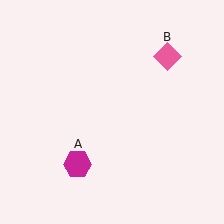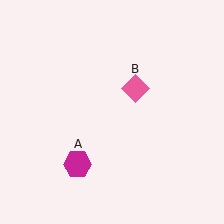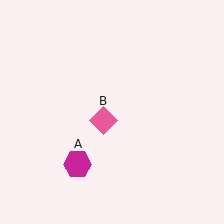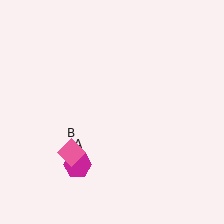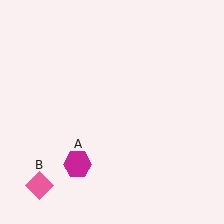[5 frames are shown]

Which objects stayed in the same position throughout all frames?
Magenta hexagon (object A) remained stationary.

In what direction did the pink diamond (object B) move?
The pink diamond (object B) moved down and to the left.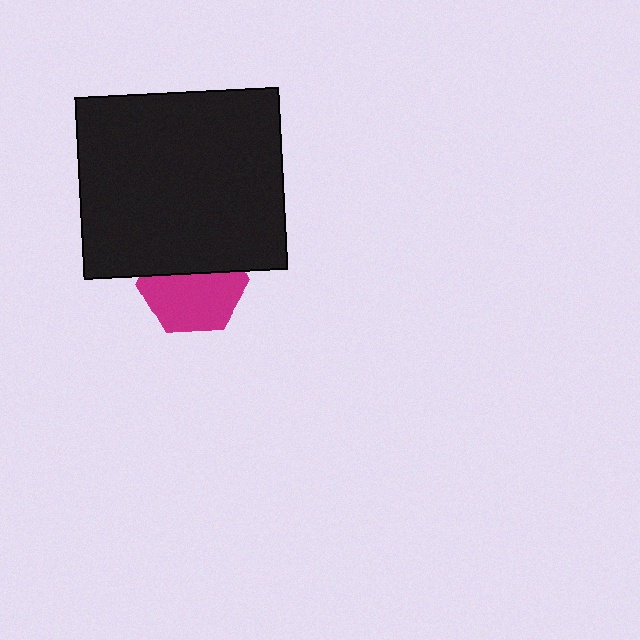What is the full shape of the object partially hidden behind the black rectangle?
The partially hidden object is a magenta hexagon.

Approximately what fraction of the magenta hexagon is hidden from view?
Roughly 40% of the magenta hexagon is hidden behind the black rectangle.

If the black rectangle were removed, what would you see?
You would see the complete magenta hexagon.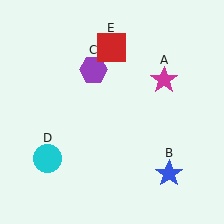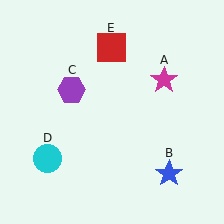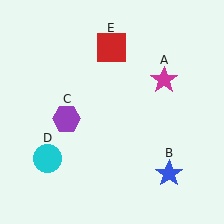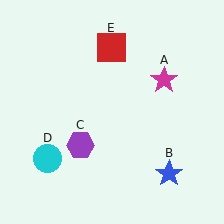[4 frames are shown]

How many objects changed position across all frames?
1 object changed position: purple hexagon (object C).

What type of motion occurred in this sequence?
The purple hexagon (object C) rotated counterclockwise around the center of the scene.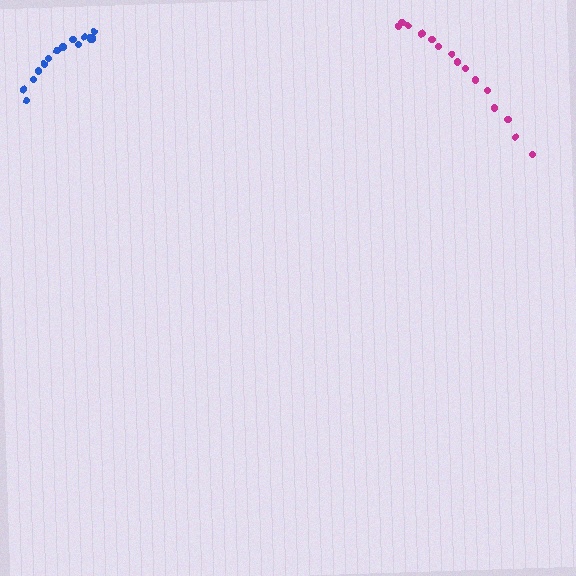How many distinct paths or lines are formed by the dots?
There are 2 distinct paths.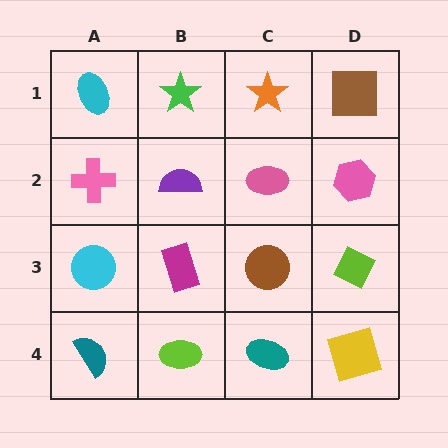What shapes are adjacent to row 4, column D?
A lime diamond (row 3, column D), a teal ellipse (row 4, column C).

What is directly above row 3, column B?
A purple semicircle.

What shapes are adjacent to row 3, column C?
A pink ellipse (row 2, column C), a teal ellipse (row 4, column C), a magenta rectangle (row 3, column B), a lime diamond (row 3, column D).